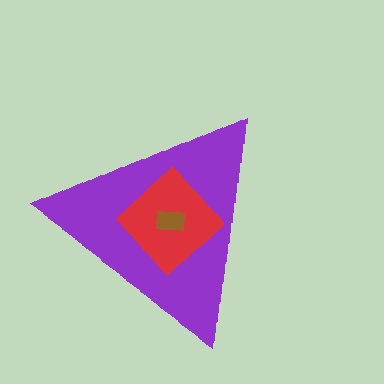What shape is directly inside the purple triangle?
The red diamond.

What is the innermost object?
The brown rectangle.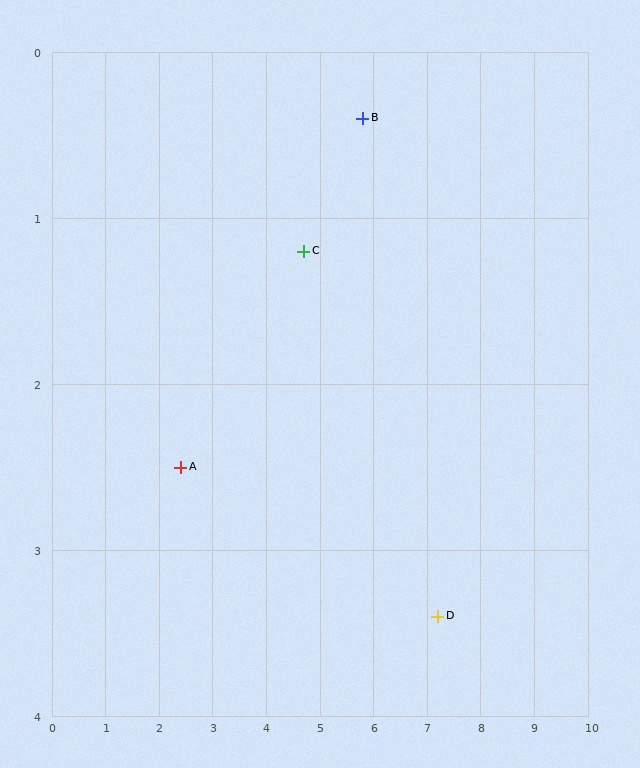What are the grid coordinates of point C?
Point C is at approximately (4.7, 1.2).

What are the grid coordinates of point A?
Point A is at approximately (2.4, 2.5).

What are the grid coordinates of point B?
Point B is at approximately (5.8, 0.4).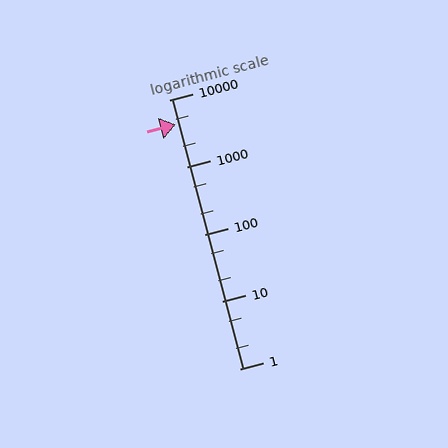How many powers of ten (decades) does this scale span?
The scale spans 4 decades, from 1 to 10000.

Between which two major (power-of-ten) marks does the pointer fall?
The pointer is between 1000 and 10000.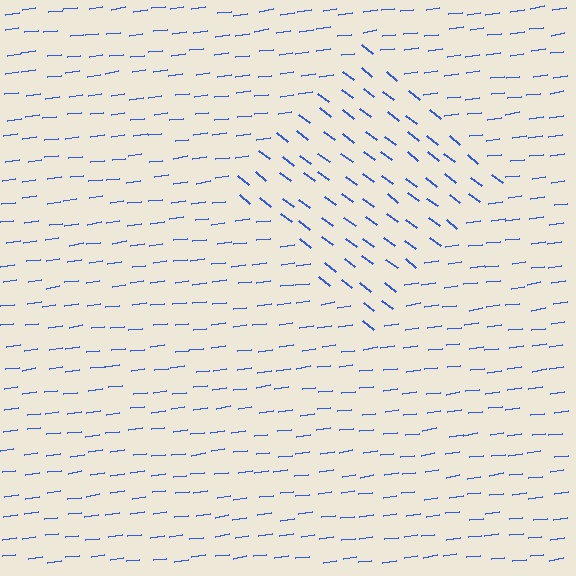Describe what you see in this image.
The image is filled with small blue line segments. A diamond region in the image has lines oriented differently from the surrounding lines, creating a visible texture boundary.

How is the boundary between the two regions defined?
The boundary is defined purely by a change in line orientation (approximately 45 degrees difference). All lines are the same color and thickness.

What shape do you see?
I see a diamond.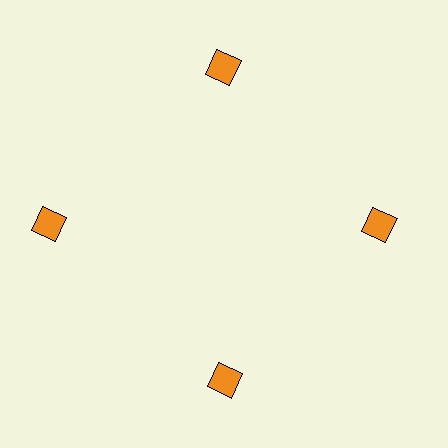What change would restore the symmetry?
The symmetry would be restored by moving it inward, back onto the ring so that all 4 diamonds sit at equal angles and equal distance from the center.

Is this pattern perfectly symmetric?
No. The 4 orange diamonds are arranged in a ring, but one element near the 9 o'clock position is pushed outward from the center, breaking the 4-fold rotational symmetry.